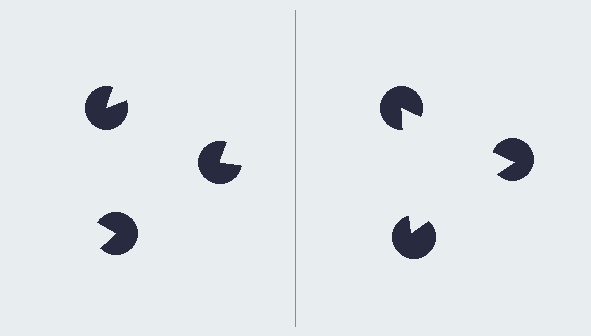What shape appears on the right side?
An illusory triangle.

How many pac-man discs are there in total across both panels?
6 — 3 on each side.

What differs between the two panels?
The pac-man discs are positioned identically on both sides; only the wedge orientations differ. On the right they align to a triangle; on the left they are misaligned.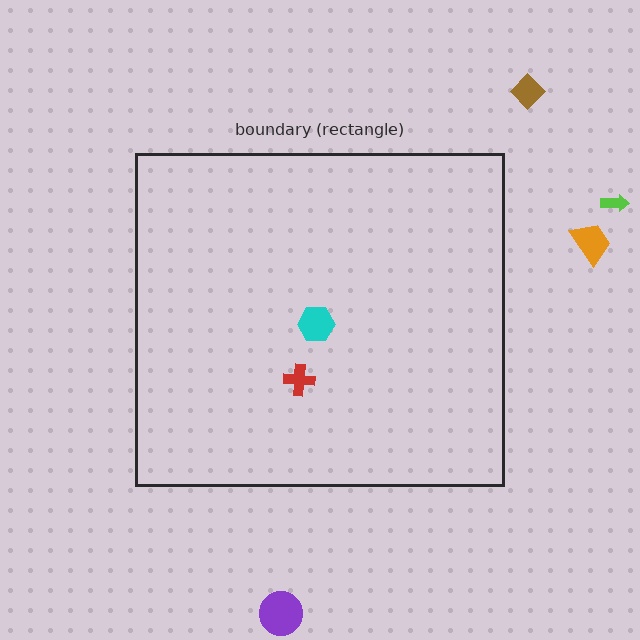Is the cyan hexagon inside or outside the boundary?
Inside.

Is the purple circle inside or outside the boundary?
Outside.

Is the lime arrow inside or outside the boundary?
Outside.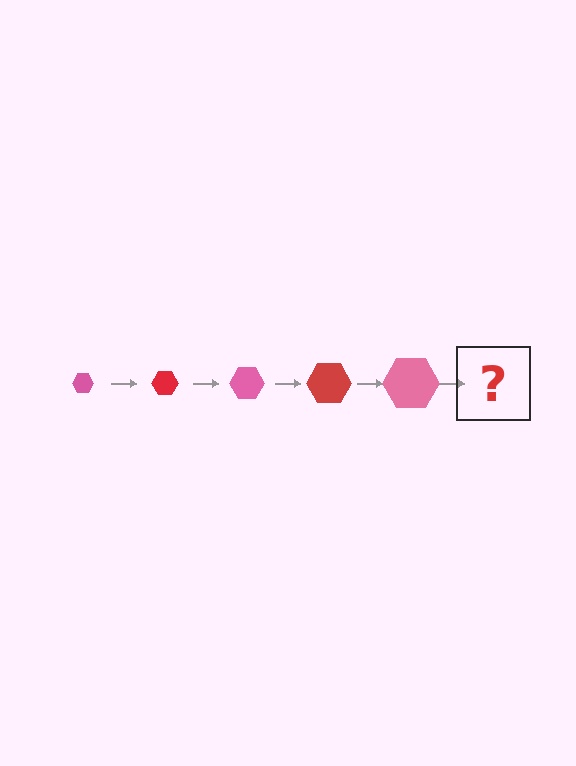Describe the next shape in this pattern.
It should be a red hexagon, larger than the previous one.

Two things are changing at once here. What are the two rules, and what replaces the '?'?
The two rules are that the hexagon grows larger each step and the color cycles through pink and red. The '?' should be a red hexagon, larger than the previous one.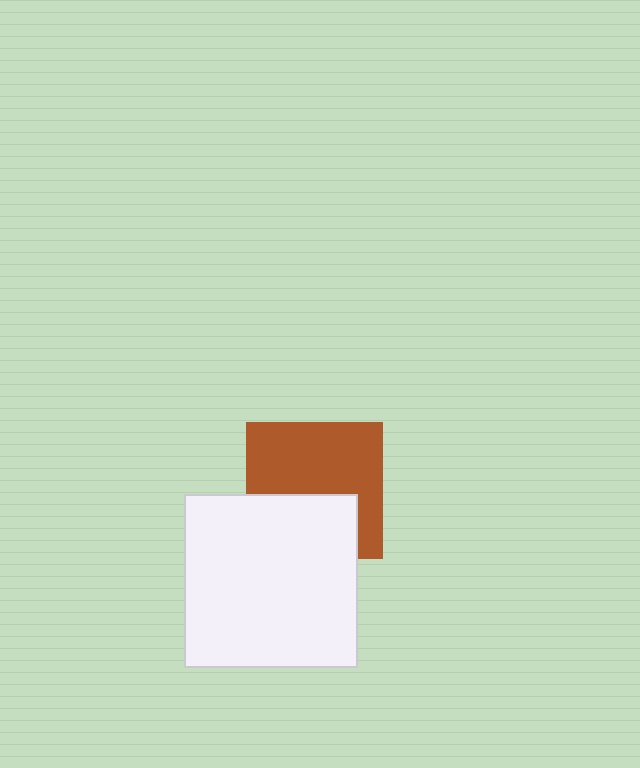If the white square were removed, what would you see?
You would see the complete brown square.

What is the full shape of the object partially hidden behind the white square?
The partially hidden object is a brown square.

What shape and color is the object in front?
The object in front is a white square.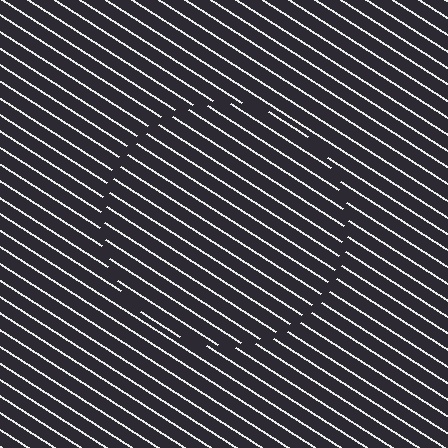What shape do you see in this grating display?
An illusory circle. The interior of the shape contains the same grating, shifted by half a period — the contour is defined by the phase discontinuity where line-ends from the inner and outer gratings abut.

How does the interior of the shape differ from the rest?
The interior of the shape contains the same grating, shifted by half a period — the contour is defined by the phase discontinuity where line-ends from the inner and outer gratings abut.